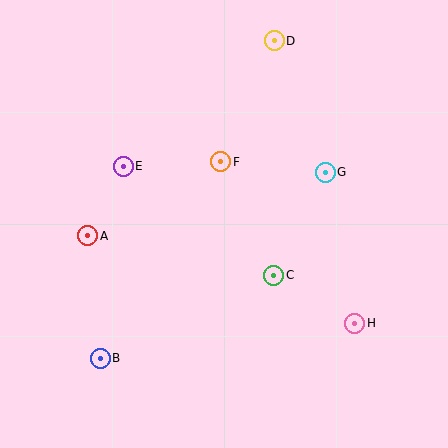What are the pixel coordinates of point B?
Point B is at (100, 358).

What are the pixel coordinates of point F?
Point F is at (221, 162).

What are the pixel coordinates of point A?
Point A is at (88, 236).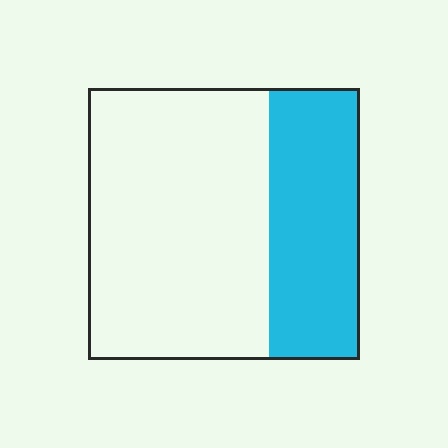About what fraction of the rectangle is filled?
About one third (1/3).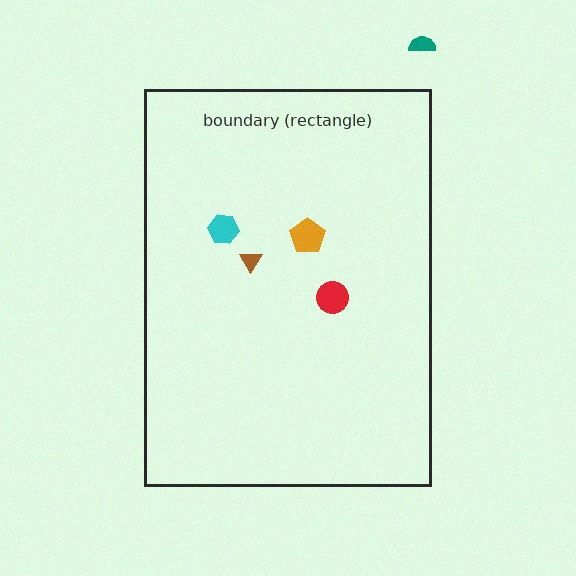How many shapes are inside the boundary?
4 inside, 1 outside.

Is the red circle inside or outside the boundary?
Inside.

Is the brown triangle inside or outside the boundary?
Inside.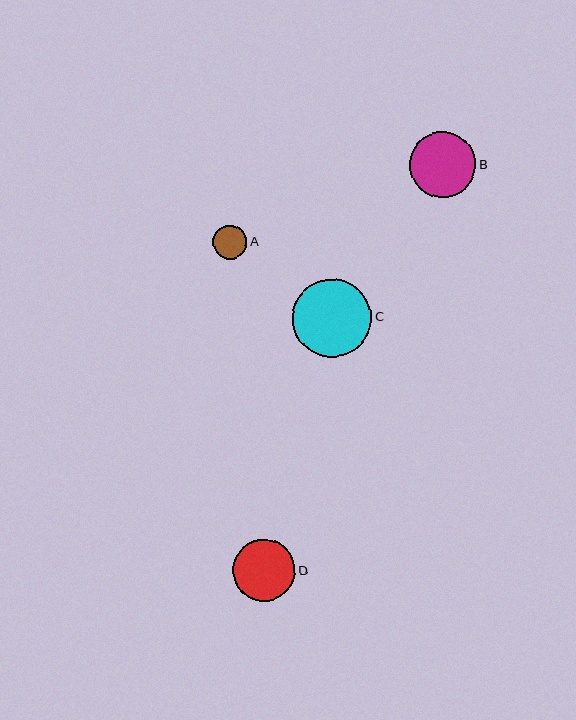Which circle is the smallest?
Circle A is the smallest with a size of approximately 34 pixels.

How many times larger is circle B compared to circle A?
Circle B is approximately 1.9 times the size of circle A.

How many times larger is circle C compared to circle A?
Circle C is approximately 2.3 times the size of circle A.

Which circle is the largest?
Circle C is the largest with a size of approximately 79 pixels.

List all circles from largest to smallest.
From largest to smallest: C, B, D, A.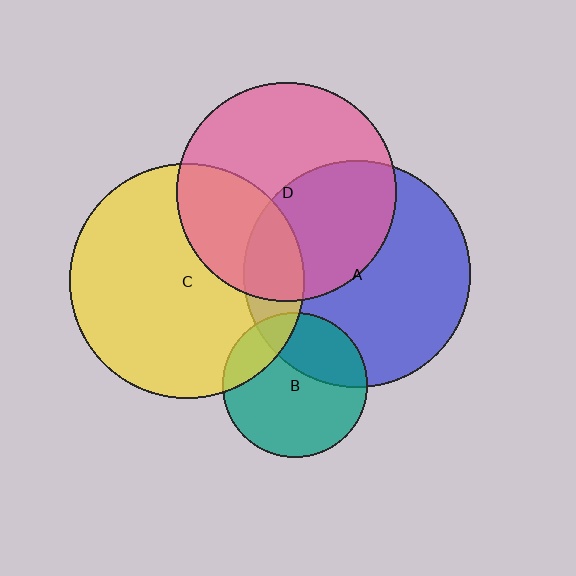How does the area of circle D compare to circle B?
Approximately 2.3 times.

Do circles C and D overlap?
Yes.